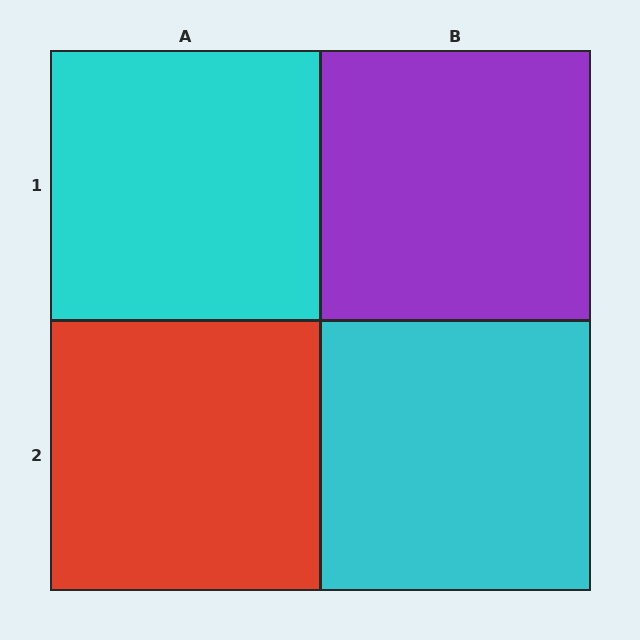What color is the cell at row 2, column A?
Red.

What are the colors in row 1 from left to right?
Cyan, purple.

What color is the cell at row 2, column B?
Cyan.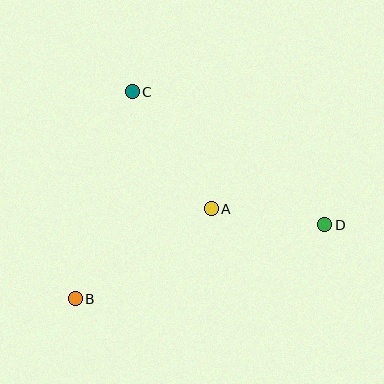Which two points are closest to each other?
Points A and D are closest to each other.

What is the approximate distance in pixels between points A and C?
The distance between A and C is approximately 141 pixels.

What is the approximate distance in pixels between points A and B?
The distance between A and B is approximately 163 pixels.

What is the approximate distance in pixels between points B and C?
The distance between B and C is approximately 215 pixels.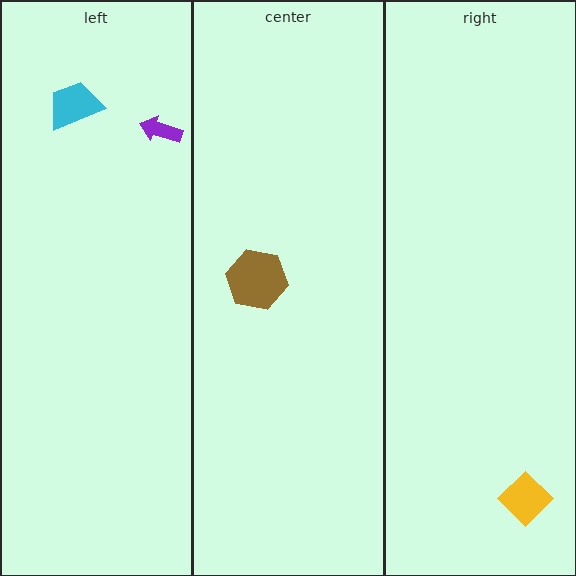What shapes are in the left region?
The purple arrow, the cyan trapezoid.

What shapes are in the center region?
The brown hexagon.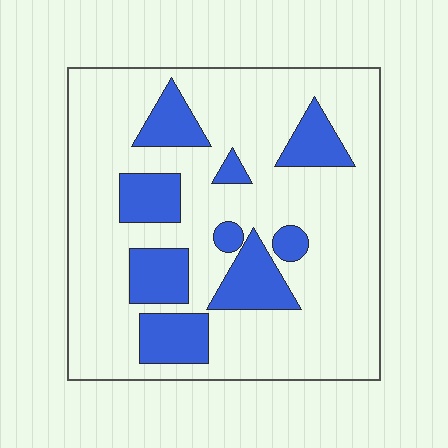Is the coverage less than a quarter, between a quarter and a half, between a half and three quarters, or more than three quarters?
Less than a quarter.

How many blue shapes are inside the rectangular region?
9.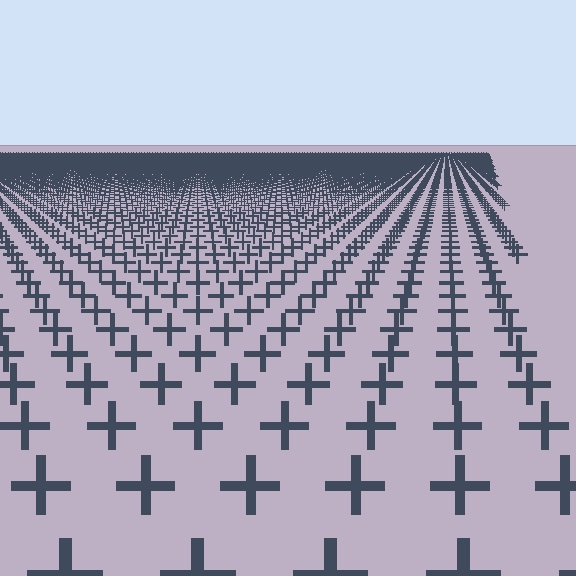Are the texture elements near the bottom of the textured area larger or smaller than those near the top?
Larger. Near the bottom, elements are closer to the viewer and appear at a bigger on-screen size.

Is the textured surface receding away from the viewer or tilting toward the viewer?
The surface is receding away from the viewer. Texture elements get smaller and denser toward the top.